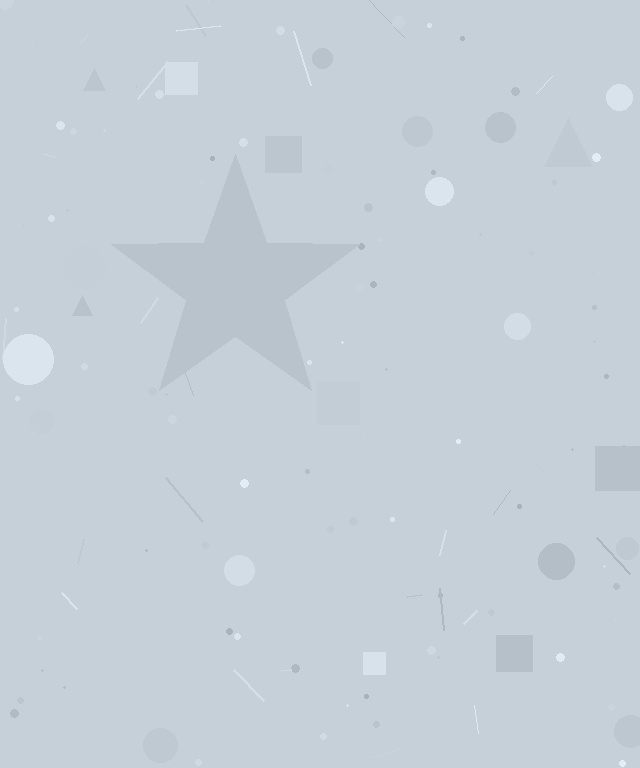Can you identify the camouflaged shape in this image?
The camouflaged shape is a star.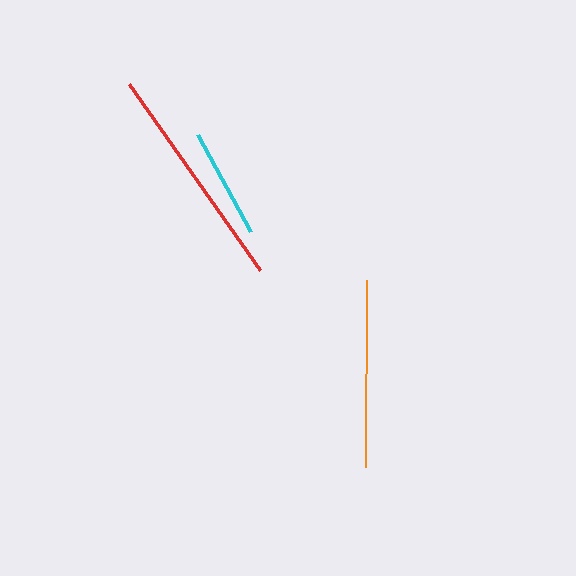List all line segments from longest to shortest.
From longest to shortest: red, orange, cyan.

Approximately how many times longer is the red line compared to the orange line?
The red line is approximately 1.2 times the length of the orange line.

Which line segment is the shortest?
The cyan line is the shortest at approximately 111 pixels.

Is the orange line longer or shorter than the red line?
The red line is longer than the orange line.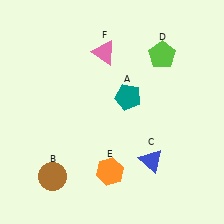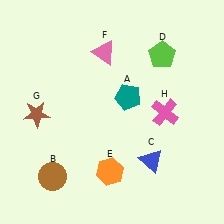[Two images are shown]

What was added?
A brown star (G), a pink cross (H) were added in Image 2.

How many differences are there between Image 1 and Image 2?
There are 2 differences between the two images.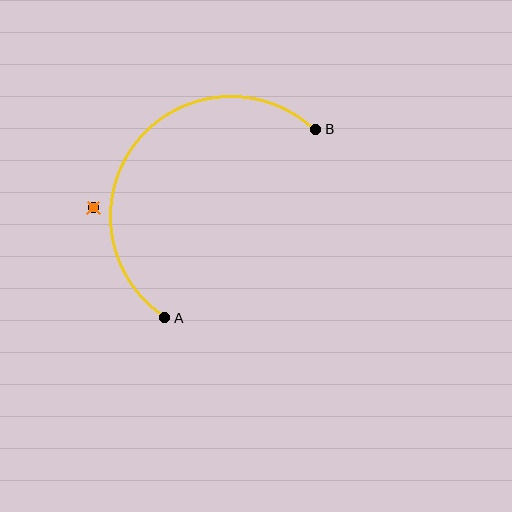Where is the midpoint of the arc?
The arc midpoint is the point on the curve farthest from the straight line joining A and B. It sits above and to the left of that line.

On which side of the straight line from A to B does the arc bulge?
The arc bulges above and to the left of the straight line connecting A and B.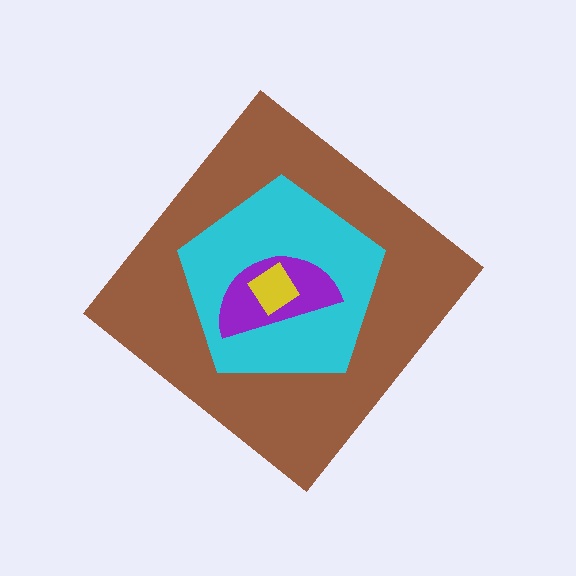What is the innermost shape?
The yellow diamond.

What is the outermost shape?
The brown diamond.